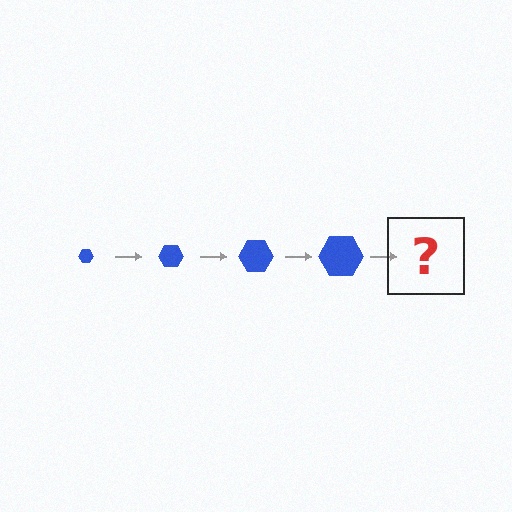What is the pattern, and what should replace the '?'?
The pattern is that the hexagon gets progressively larger each step. The '?' should be a blue hexagon, larger than the previous one.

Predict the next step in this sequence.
The next step is a blue hexagon, larger than the previous one.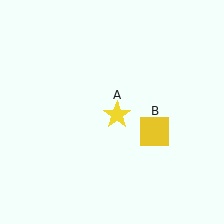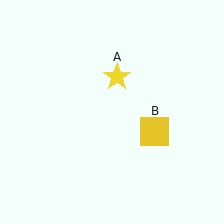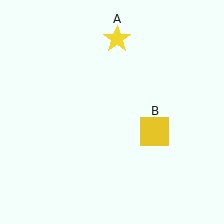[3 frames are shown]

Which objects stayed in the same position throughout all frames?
Yellow square (object B) remained stationary.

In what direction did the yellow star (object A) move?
The yellow star (object A) moved up.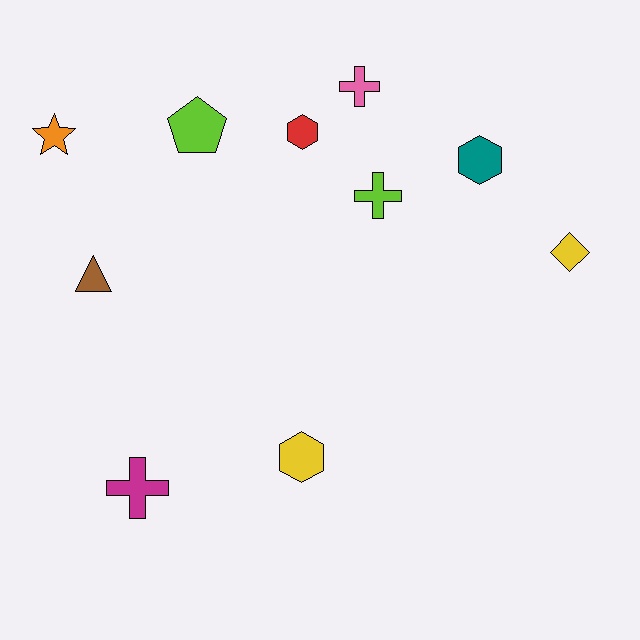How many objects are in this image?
There are 10 objects.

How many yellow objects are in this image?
There are 2 yellow objects.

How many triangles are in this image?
There is 1 triangle.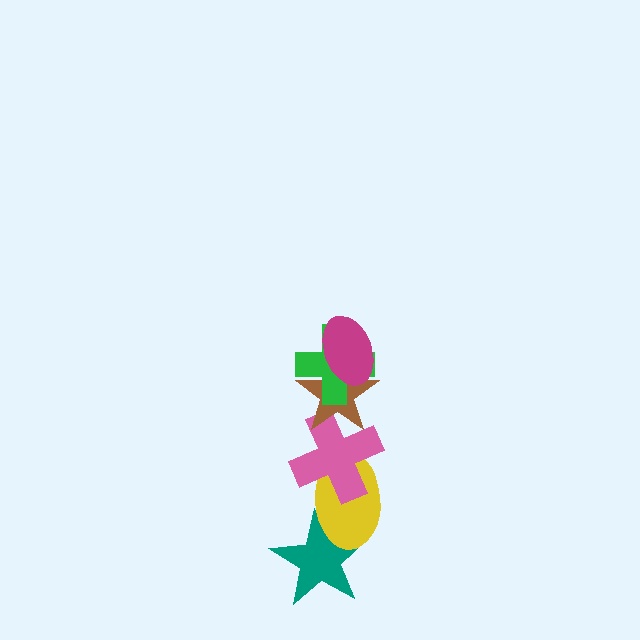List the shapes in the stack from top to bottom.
From top to bottom: the magenta ellipse, the green cross, the brown star, the pink cross, the yellow ellipse, the teal star.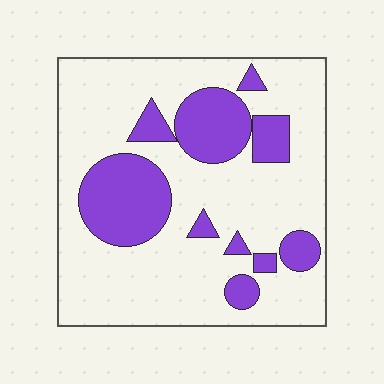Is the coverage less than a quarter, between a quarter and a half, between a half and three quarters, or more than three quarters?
Between a quarter and a half.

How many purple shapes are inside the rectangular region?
10.